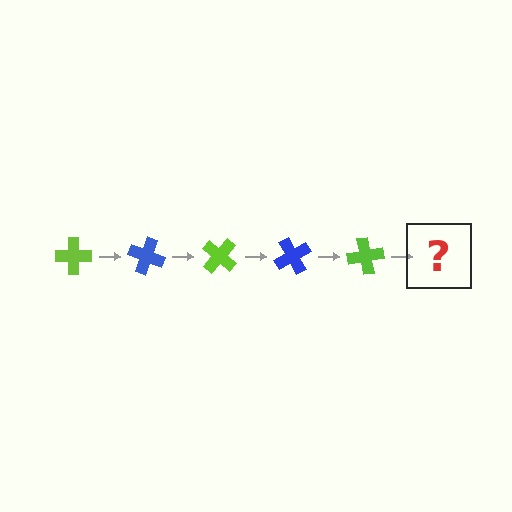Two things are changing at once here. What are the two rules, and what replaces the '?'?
The two rules are that it rotates 20 degrees each step and the color cycles through lime and blue. The '?' should be a blue cross, rotated 100 degrees from the start.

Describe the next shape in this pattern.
It should be a blue cross, rotated 100 degrees from the start.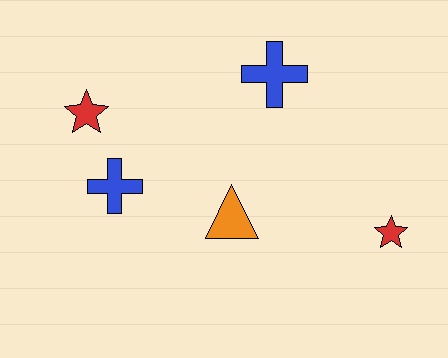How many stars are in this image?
There are 2 stars.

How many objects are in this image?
There are 5 objects.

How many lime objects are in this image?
There are no lime objects.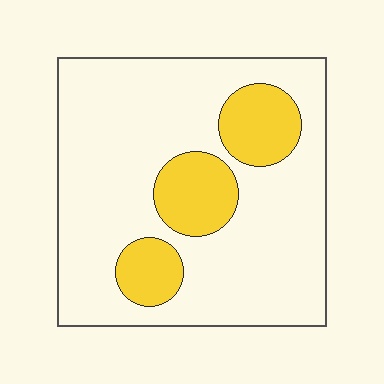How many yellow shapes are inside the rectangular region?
3.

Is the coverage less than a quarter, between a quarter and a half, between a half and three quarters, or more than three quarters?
Less than a quarter.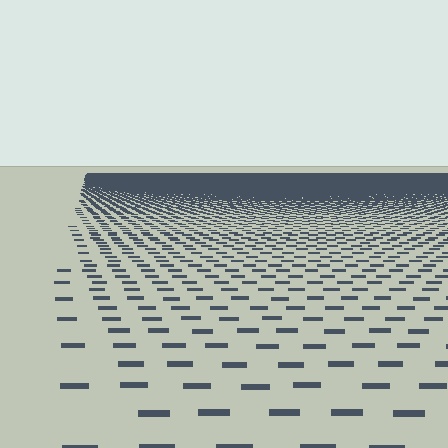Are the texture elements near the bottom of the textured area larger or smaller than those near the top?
Larger. Near the bottom, elements are closer to the viewer and appear at a bigger on-screen size.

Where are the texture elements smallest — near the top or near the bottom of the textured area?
Near the top.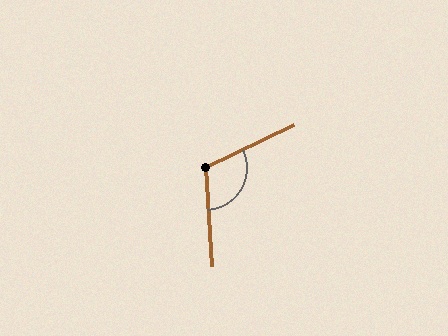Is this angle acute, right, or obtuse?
It is obtuse.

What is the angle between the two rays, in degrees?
Approximately 112 degrees.